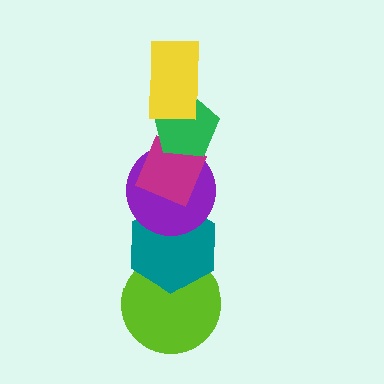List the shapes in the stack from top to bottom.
From top to bottom: the yellow rectangle, the green pentagon, the magenta diamond, the purple circle, the teal hexagon, the lime circle.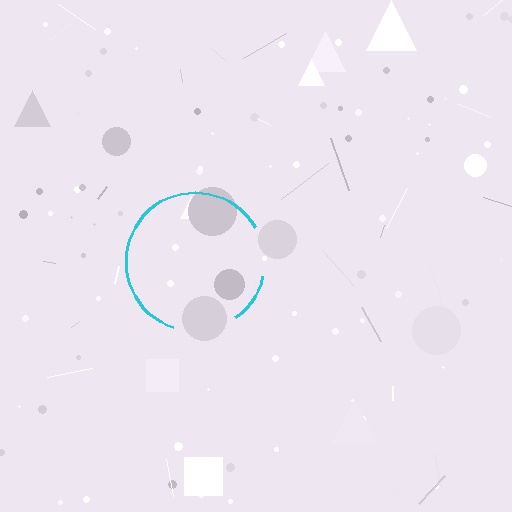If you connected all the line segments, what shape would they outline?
They would outline a circle.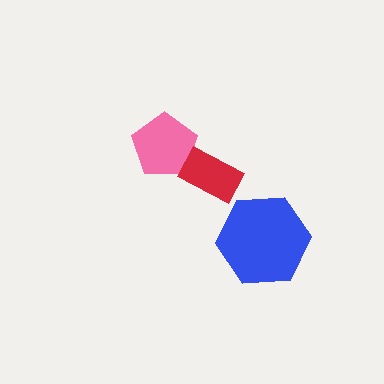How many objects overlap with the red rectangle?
1 object overlaps with the red rectangle.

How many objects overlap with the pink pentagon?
1 object overlaps with the pink pentagon.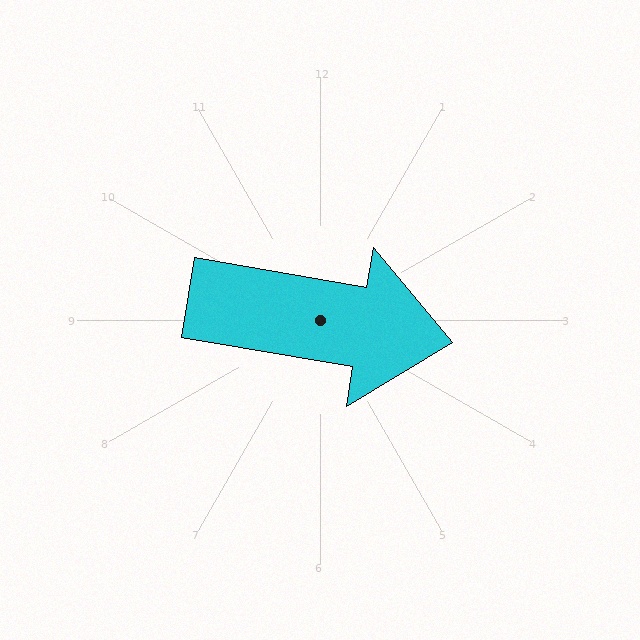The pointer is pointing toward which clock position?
Roughly 3 o'clock.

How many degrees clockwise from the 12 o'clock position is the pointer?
Approximately 100 degrees.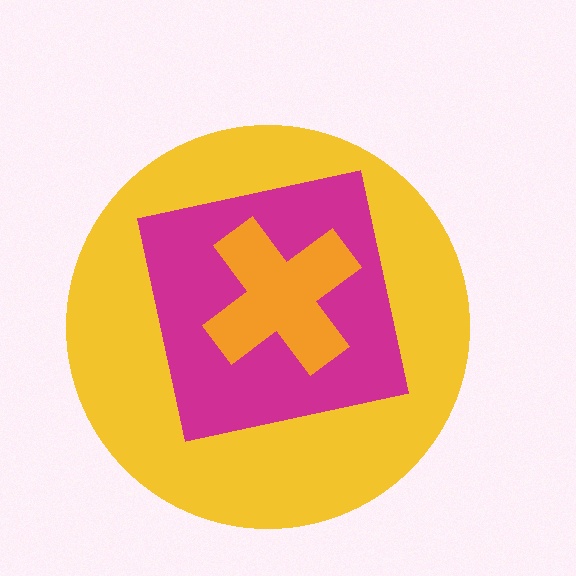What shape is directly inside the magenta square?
The orange cross.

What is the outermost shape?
The yellow circle.